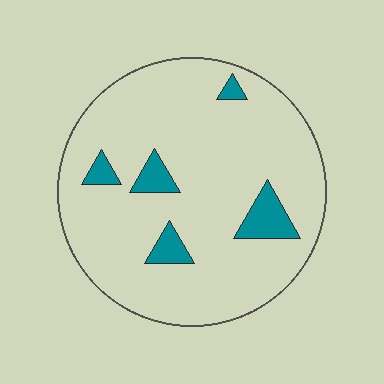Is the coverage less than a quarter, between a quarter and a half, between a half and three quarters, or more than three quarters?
Less than a quarter.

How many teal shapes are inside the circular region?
5.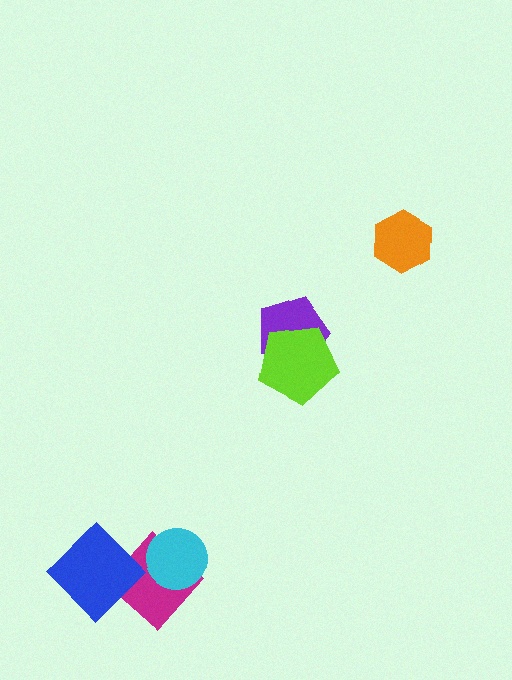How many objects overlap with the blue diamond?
1 object overlaps with the blue diamond.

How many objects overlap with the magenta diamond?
2 objects overlap with the magenta diamond.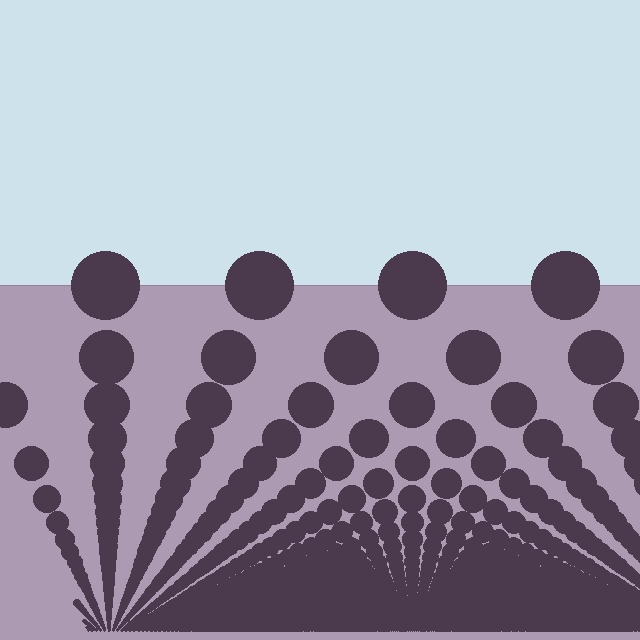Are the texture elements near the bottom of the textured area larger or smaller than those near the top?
Smaller. The gradient is inverted — elements near the bottom are smaller and denser.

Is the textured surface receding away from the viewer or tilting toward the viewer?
The surface appears to tilt toward the viewer. Texture elements get larger and sparser toward the top.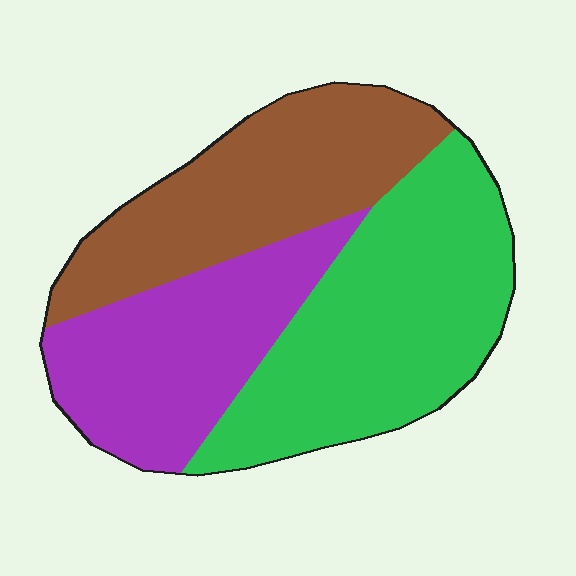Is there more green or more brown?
Green.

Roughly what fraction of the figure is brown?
Brown takes up about one third (1/3) of the figure.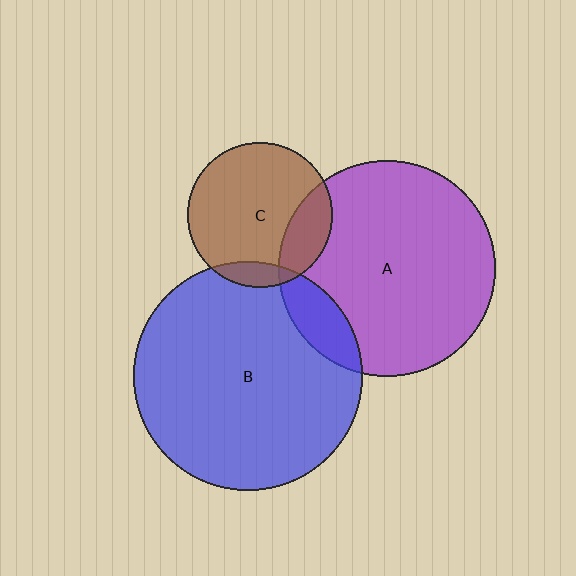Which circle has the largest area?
Circle B (blue).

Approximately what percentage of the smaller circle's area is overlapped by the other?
Approximately 10%.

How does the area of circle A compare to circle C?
Approximately 2.2 times.